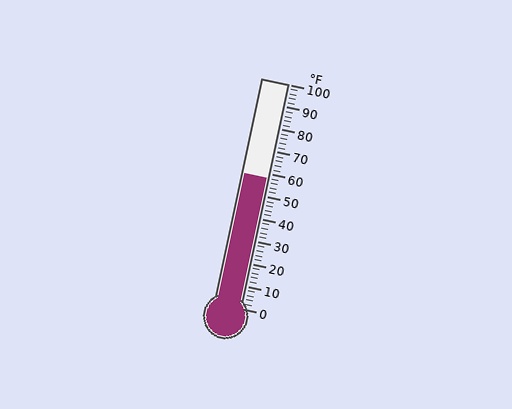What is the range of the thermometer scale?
The thermometer scale ranges from 0°F to 100°F.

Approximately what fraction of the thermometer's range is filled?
The thermometer is filled to approximately 60% of its range.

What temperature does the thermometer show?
The thermometer shows approximately 58°F.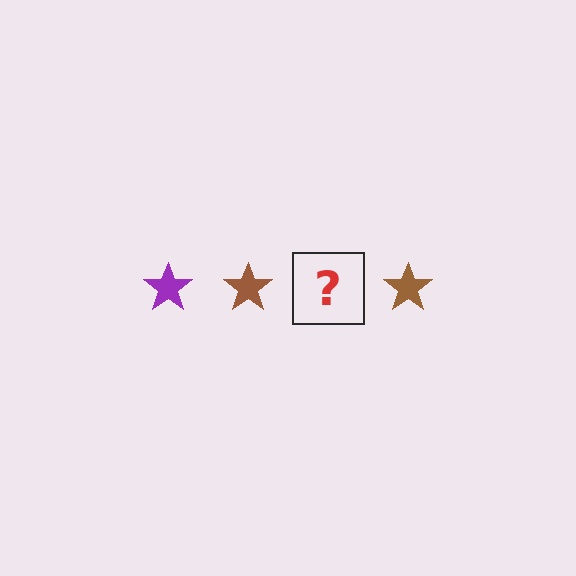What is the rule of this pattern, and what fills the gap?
The rule is that the pattern cycles through purple, brown stars. The gap should be filled with a purple star.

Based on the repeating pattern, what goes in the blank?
The blank should be a purple star.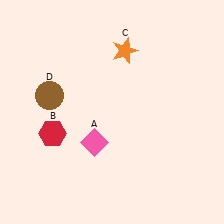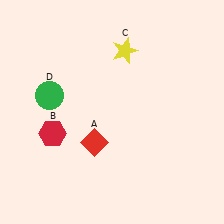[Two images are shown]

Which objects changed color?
A changed from pink to red. C changed from orange to yellow. D changed from brown to green.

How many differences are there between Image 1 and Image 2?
There are 3 differences between the two images.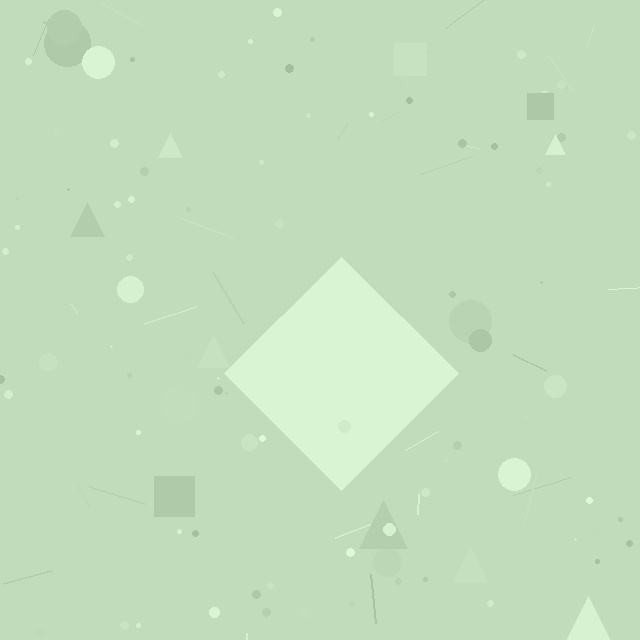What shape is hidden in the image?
A diamond is hidden in the image.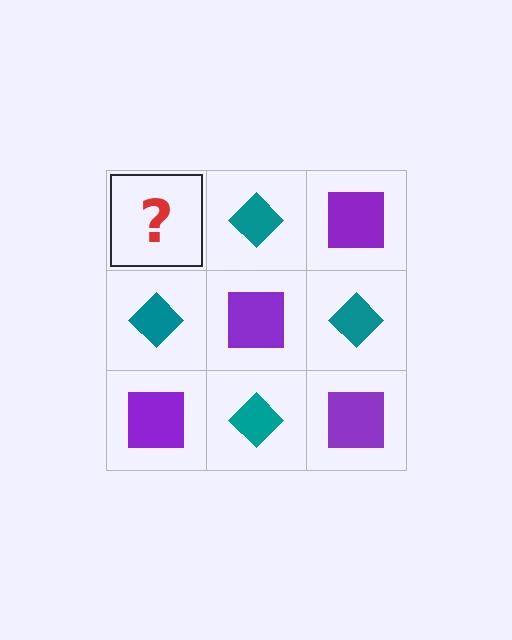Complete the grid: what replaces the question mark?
The question mark should be replaced with a purple square.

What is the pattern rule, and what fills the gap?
The rule is that it alternates purple square and teal diamond in a checkerboard pattern. The gap should be filled with a purple square.